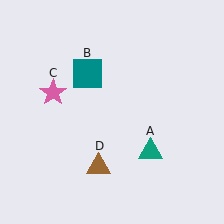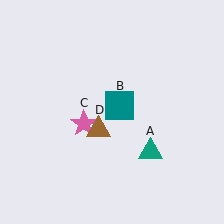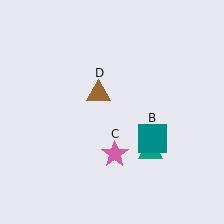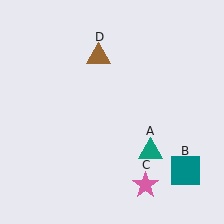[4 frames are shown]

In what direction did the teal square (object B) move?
The teal square (object B) moved down and to the right.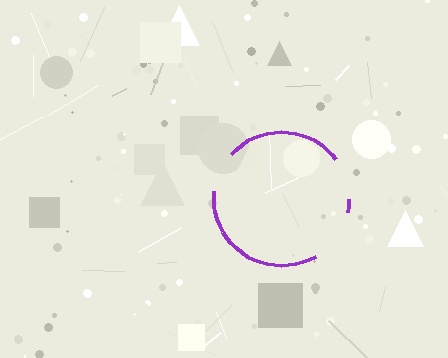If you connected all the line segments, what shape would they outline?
They would outline a circle.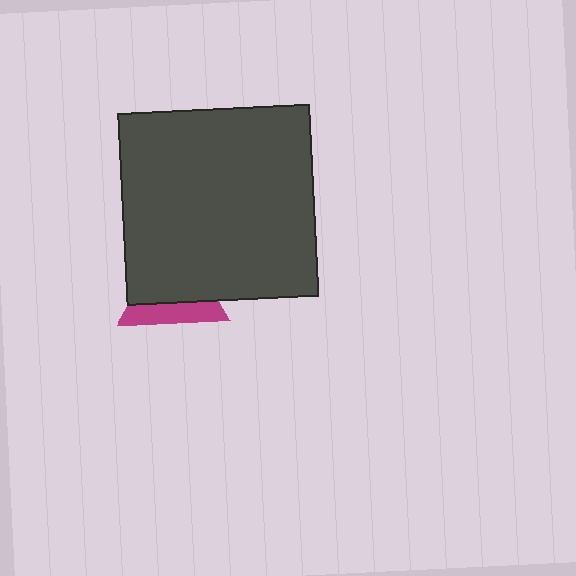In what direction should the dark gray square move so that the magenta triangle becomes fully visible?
The dark gray square should move up. That is the shortest direction to clear the overlap and leave the magenta triangle fully visible.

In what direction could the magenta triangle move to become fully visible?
The magenta triangle could move down. That would shift it out from behind the dark gray square entirely.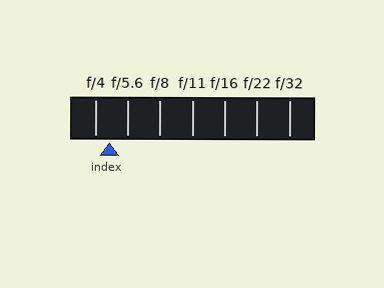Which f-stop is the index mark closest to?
The index mark is closest to f/4.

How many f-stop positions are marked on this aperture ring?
There are 7 f-stop positions marked.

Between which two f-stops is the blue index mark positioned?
The index mark is between f/4 and f/5.6.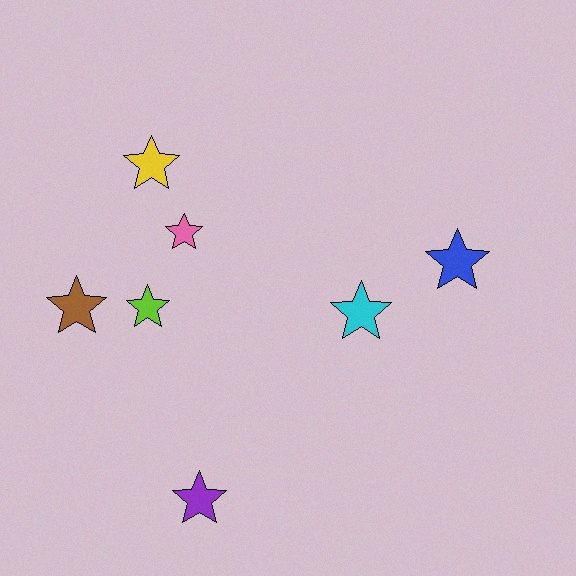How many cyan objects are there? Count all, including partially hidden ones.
There is 1 cyan object.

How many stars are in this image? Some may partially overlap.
There are 7 stars.